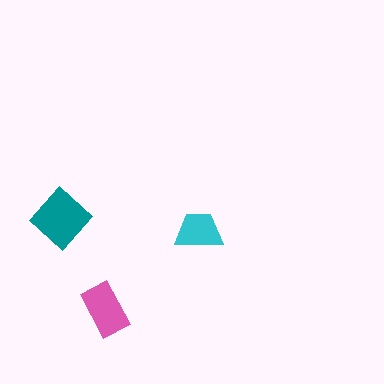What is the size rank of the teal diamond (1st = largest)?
1st.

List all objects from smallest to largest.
The cyan trapezoid, the pink rectangle, the teal diamond.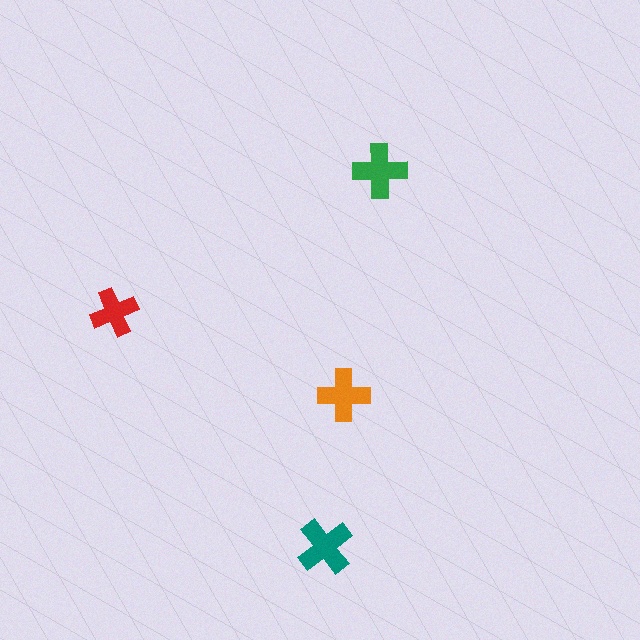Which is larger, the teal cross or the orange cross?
The teal one.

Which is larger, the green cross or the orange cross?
The green one.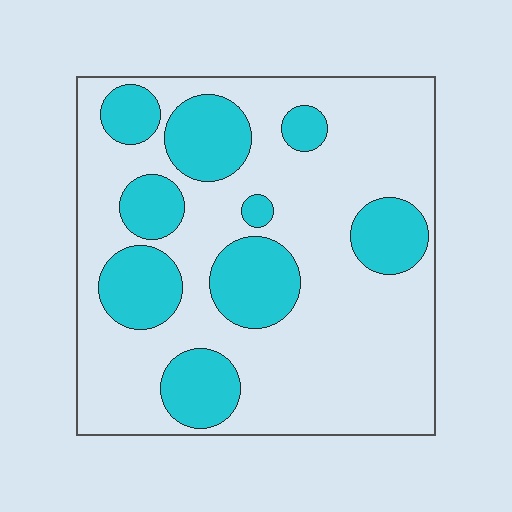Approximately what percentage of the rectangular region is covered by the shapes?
Approximately 30%.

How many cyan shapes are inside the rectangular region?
9.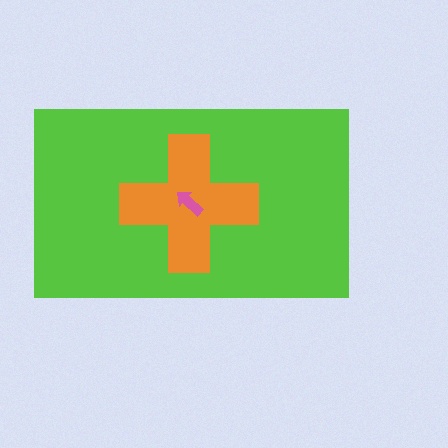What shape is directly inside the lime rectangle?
The orange cross.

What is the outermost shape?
The lime rectangle.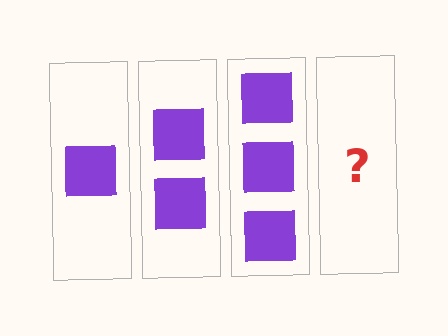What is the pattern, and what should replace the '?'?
The pattern is that each step adds one more square. The '?' should be 4 squares.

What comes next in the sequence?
The next element should be 4 squares.